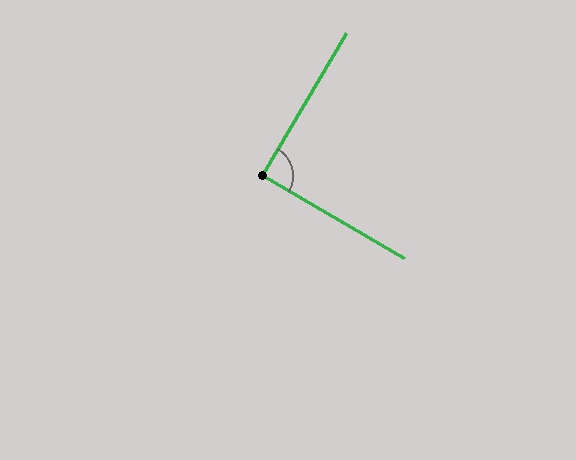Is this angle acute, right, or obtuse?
It is approximately a right angle.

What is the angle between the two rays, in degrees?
Approximately 90 degrees.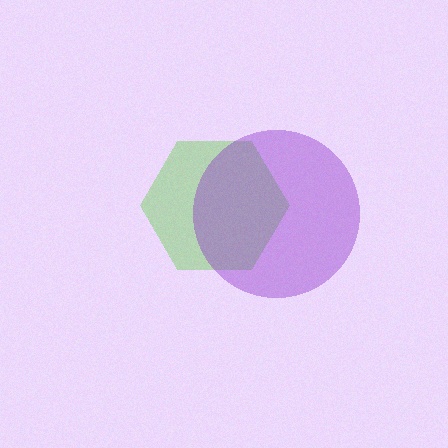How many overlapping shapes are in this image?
There are 2 overlapping shapes in the image.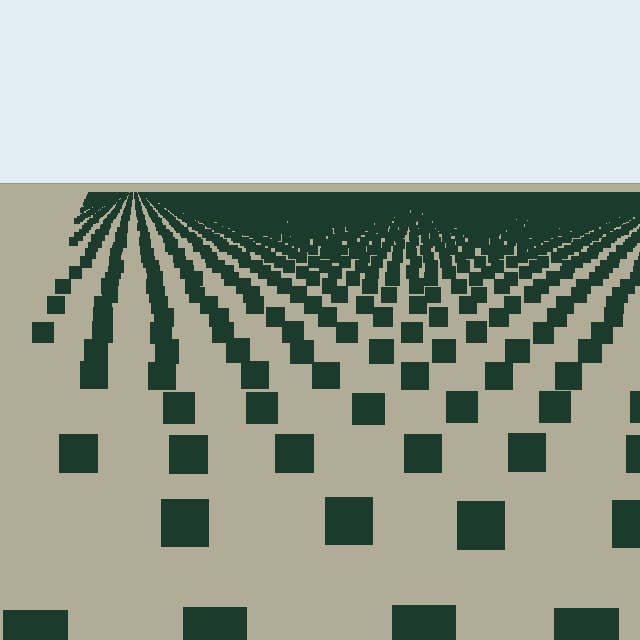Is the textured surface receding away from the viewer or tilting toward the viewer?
The surface is receding away from the viewer. Texture elements get smaller and denser toward the top.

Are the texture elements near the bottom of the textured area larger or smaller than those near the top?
Larger. Near the bottom, elements are closer to the viewer and appear at a bigger on-screen size.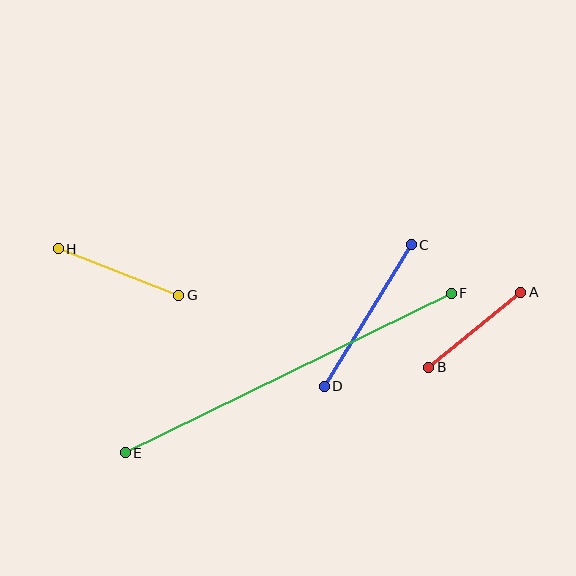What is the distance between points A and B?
The distance is approximately 119 pixels.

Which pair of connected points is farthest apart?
Points E and F are farthest apart.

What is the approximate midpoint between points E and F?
The midpoint is at approximately (288, 373) pixels.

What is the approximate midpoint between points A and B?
The midpoint is at approximately (475, 330) pixels.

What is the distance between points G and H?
The distance is approximately 129 pixels.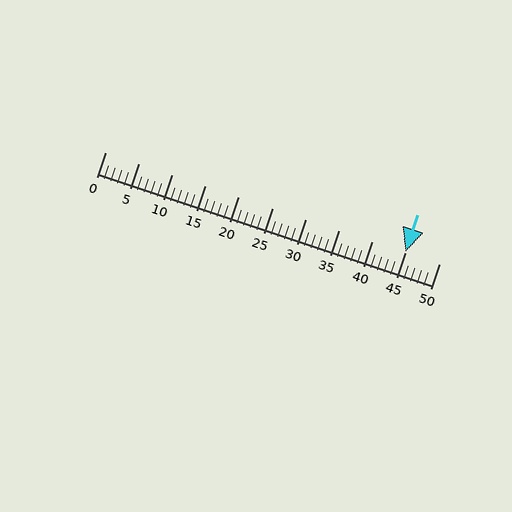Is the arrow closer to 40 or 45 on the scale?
The arrow is closer to 45.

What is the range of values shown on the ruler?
The ruler shows values from 0 to 50.